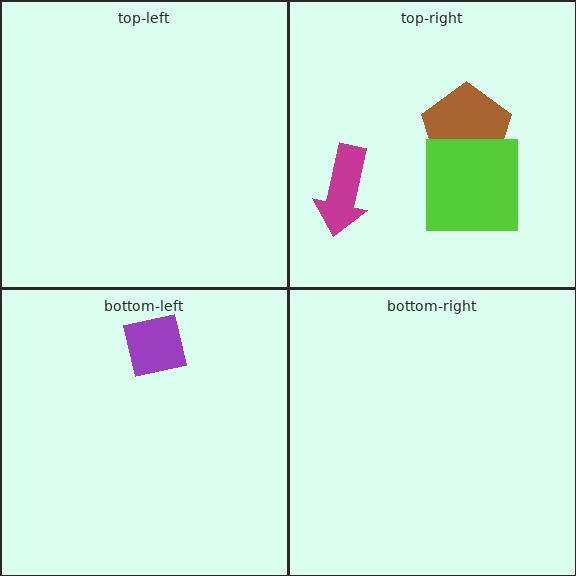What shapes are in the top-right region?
The brown pentagon, the lime square, the magenta arrow.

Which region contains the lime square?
The top-right region.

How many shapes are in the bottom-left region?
1.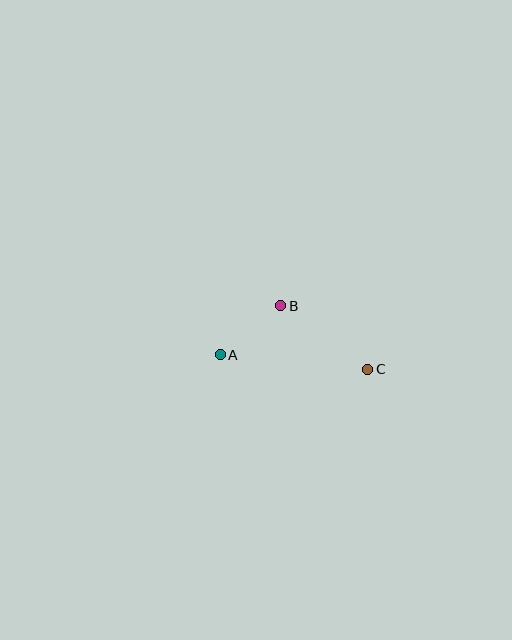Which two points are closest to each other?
Points A and B are closest to each other.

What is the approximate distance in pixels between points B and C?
The distance between B and C is approximately 108 pixels.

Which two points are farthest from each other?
Points A and C are farthest from each other.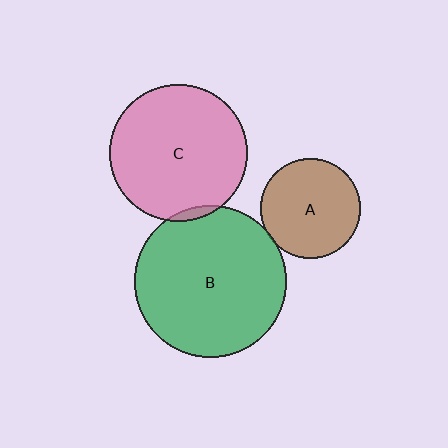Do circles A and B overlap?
Yes.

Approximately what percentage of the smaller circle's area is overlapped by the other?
Approximately 5%.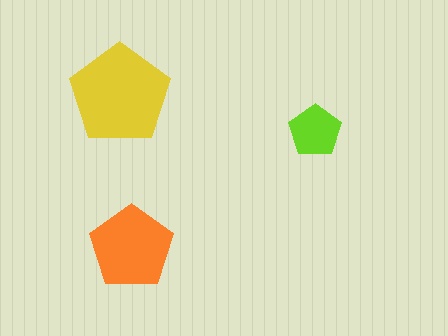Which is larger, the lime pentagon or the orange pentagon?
The orange one.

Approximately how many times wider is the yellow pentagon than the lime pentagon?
About 2 times wider.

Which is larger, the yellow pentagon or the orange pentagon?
The yellow one.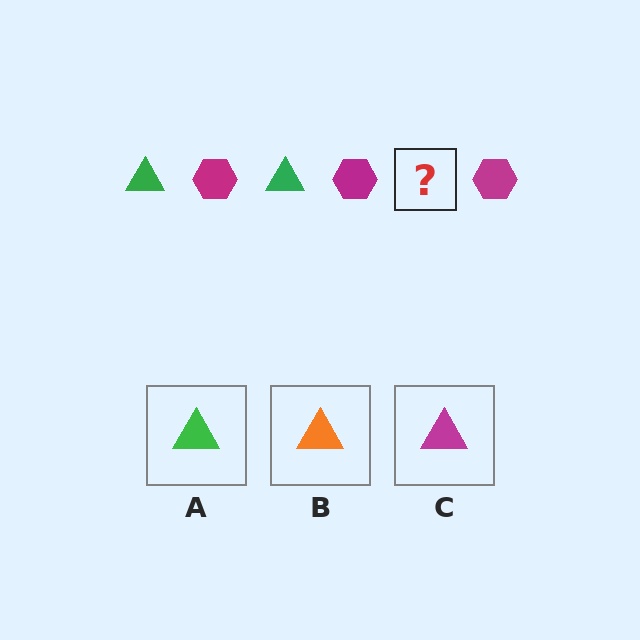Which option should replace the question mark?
Option A.